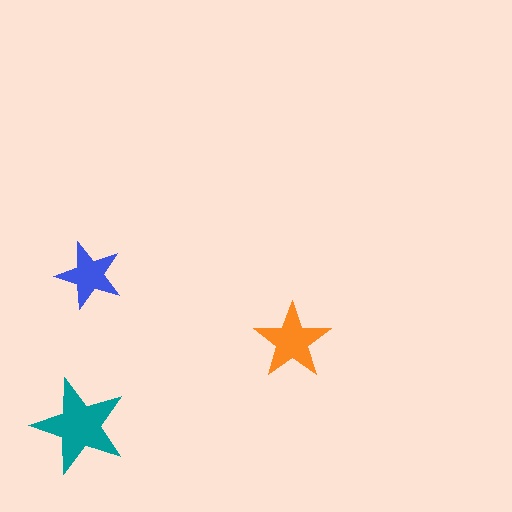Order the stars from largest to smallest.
the teal one, the orange one, the blue one.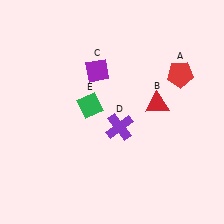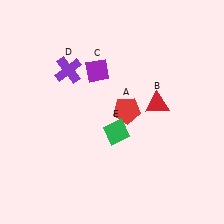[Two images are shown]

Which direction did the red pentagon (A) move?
The red pentagon (A) moved left.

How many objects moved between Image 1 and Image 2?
3 objects moved between the two images.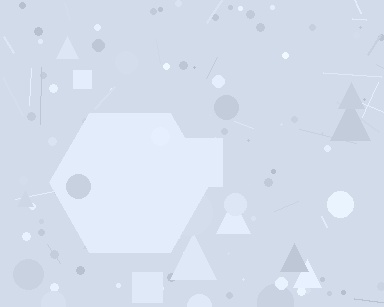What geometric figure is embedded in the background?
A hexagon is embedded in the background.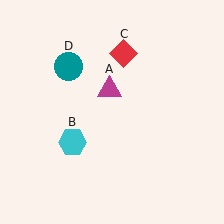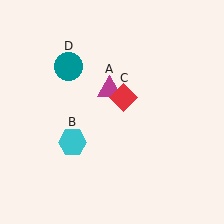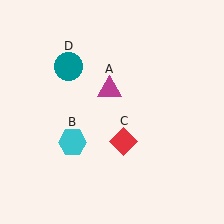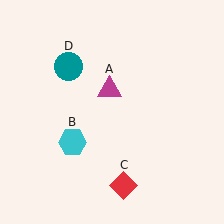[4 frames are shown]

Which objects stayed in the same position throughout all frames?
Magenta triangle (object A) and cyan hexagon (object B) and teal circle (object D) remained stationary.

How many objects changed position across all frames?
1 object changed position: red diamond (object C).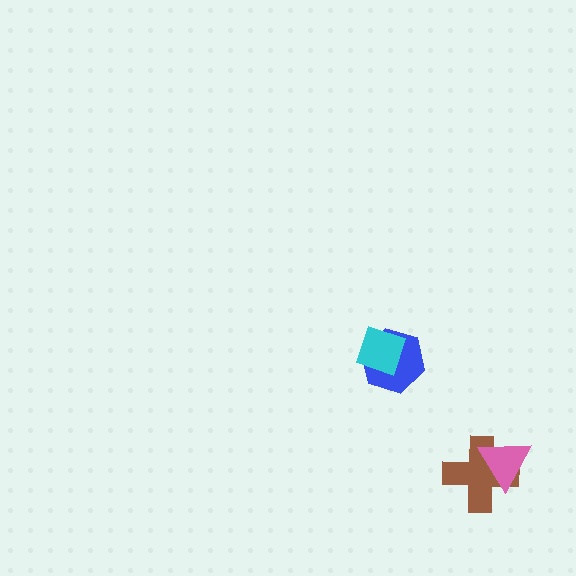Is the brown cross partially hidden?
Yes, it is partially covered by another shape.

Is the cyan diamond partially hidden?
No, no other shape covers it.